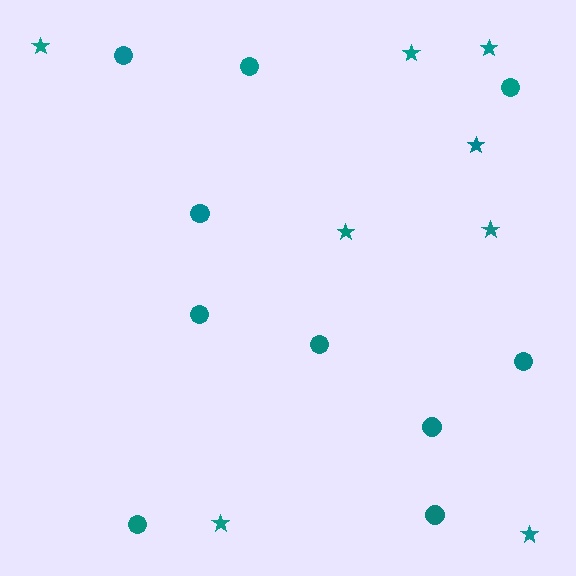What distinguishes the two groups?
There are 2 groups: one group of circles (10) and one group of stars (8).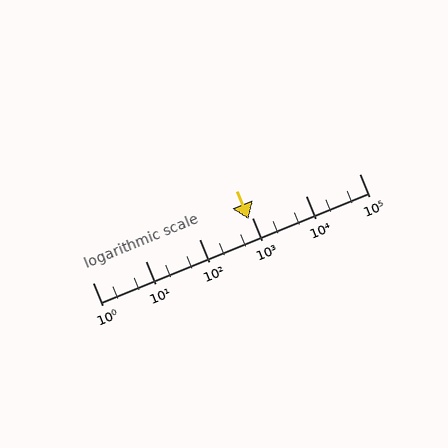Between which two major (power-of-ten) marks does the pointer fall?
The pointer is between 100 and 1000.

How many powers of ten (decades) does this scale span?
The scale spans 5 decades, from 1 to 100000.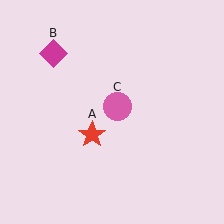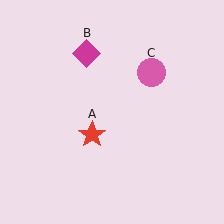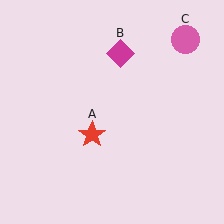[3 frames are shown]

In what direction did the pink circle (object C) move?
The pink circle (object C) moved up and to the right.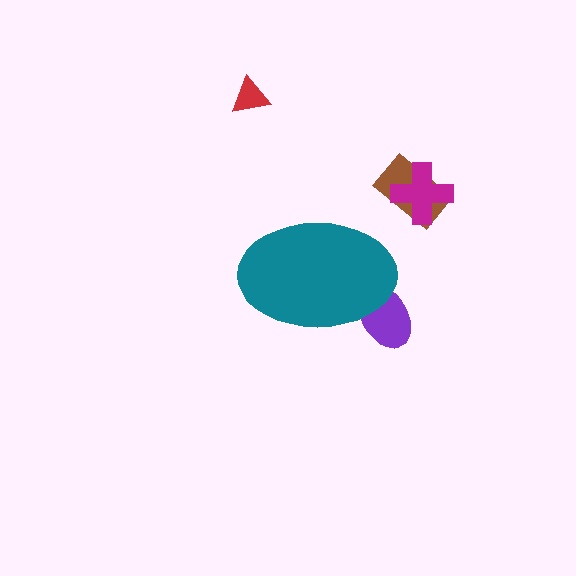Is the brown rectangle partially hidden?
No, the brown rectangle is fully visible.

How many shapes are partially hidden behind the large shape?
1 shape is partially hidden.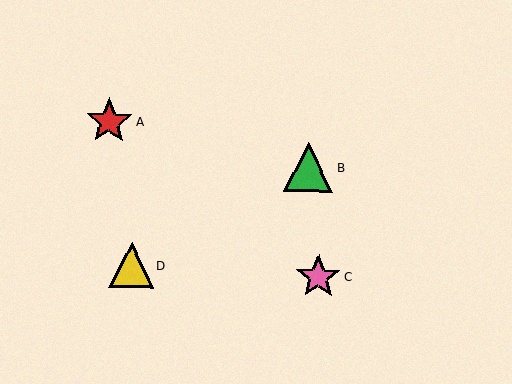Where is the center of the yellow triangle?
The center of the yellow triangle is at (131, 265).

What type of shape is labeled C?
Shape C is a pink star.